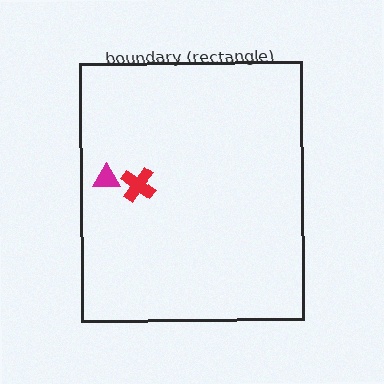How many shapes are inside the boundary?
2 inside, 0 outside.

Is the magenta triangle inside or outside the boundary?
Inside.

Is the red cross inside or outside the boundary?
Inside.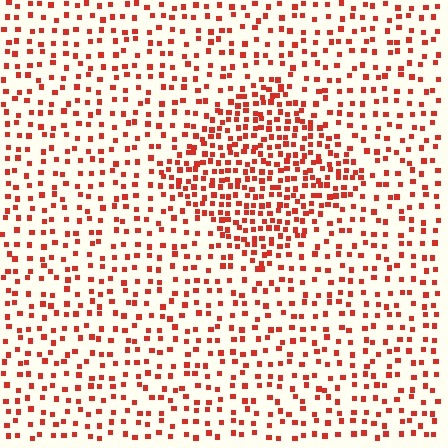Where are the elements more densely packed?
The elements are more densely packed inside the diamond boundary.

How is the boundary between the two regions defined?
The boundary is defined by a change in element density (approximately 2.1x ratio). All elements are the same color, size, and shape.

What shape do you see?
I see a diamond.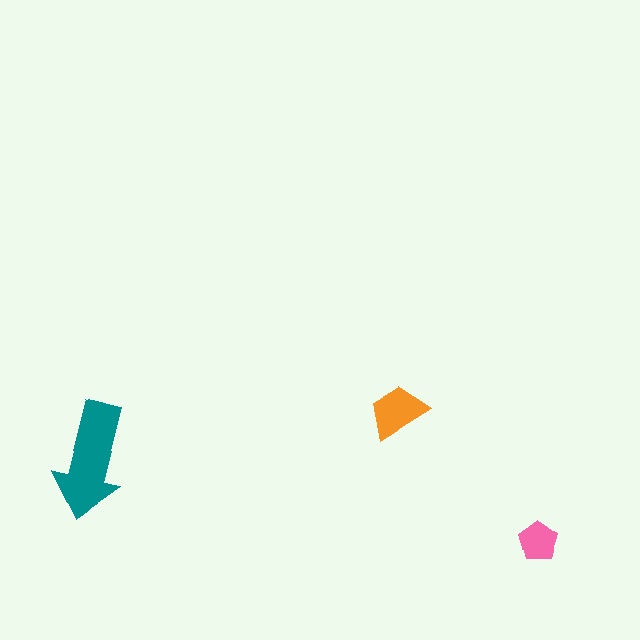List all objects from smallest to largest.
The pink pentagon, the orange trapezoid, the teal arrow.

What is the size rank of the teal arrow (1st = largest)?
1st.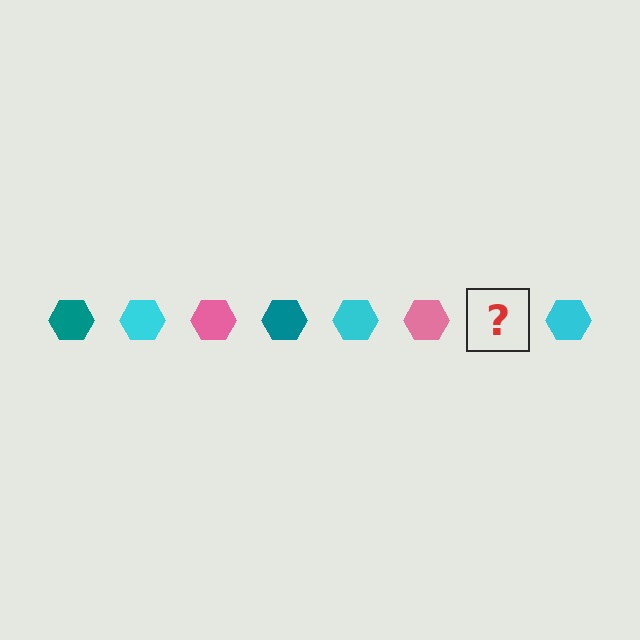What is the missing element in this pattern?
The missing element is a teal hexagon.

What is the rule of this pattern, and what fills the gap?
The rule is that the pattern cycles through teal, cyan, pink hexagons. The gap should be filled with a teal hexagon.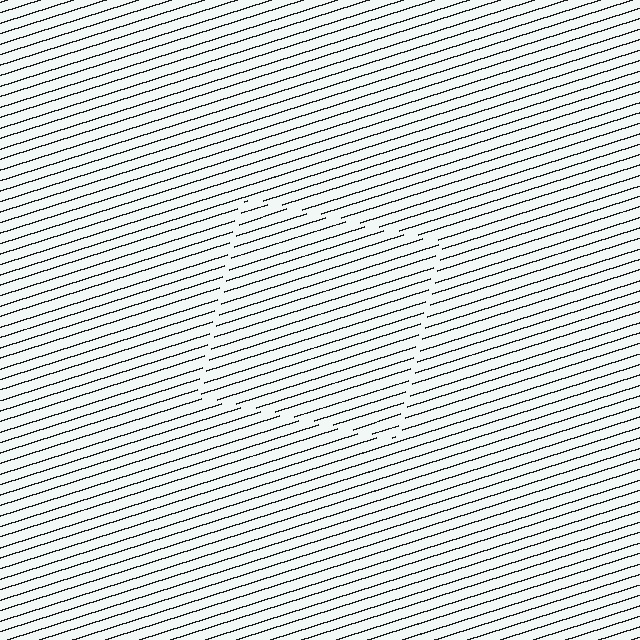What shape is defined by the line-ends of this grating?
An illusory square. The interior of the shape contains the same grating, shifted by half a period — the contour is defined by the phase discontinuity where line-ends from the inner and outer gratings abut.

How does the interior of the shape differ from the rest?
The interior of the shape contains the same grating, shifted by half a period — the contour is defined by the phase discontinuity where line-ends from the inner and outer gratings abut.